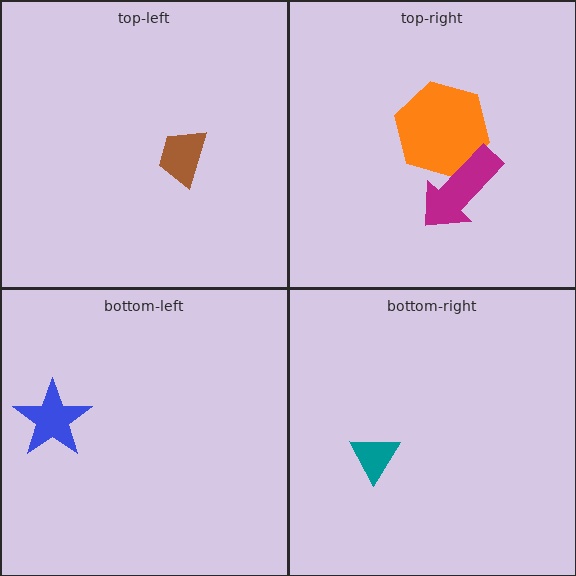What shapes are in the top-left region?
The brown trapezoid.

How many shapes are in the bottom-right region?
1.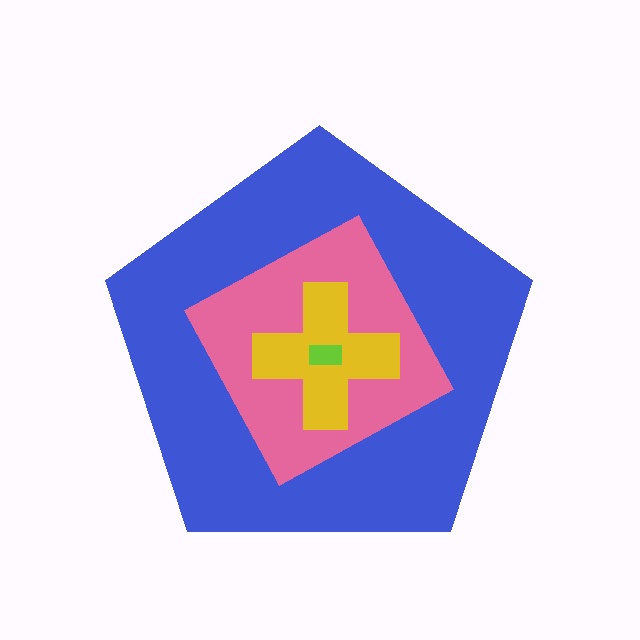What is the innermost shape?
The lime rectangle.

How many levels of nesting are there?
4.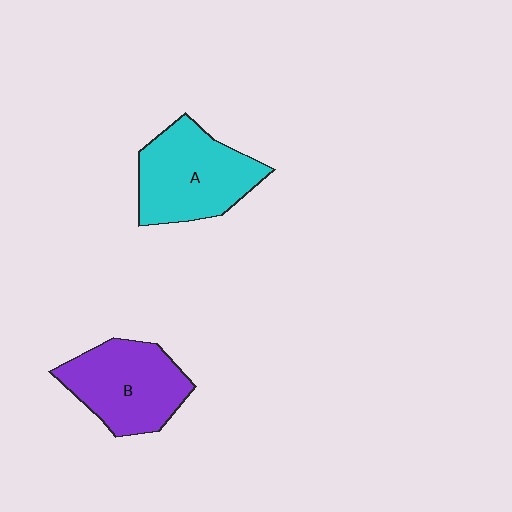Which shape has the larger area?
Shape A (cyan).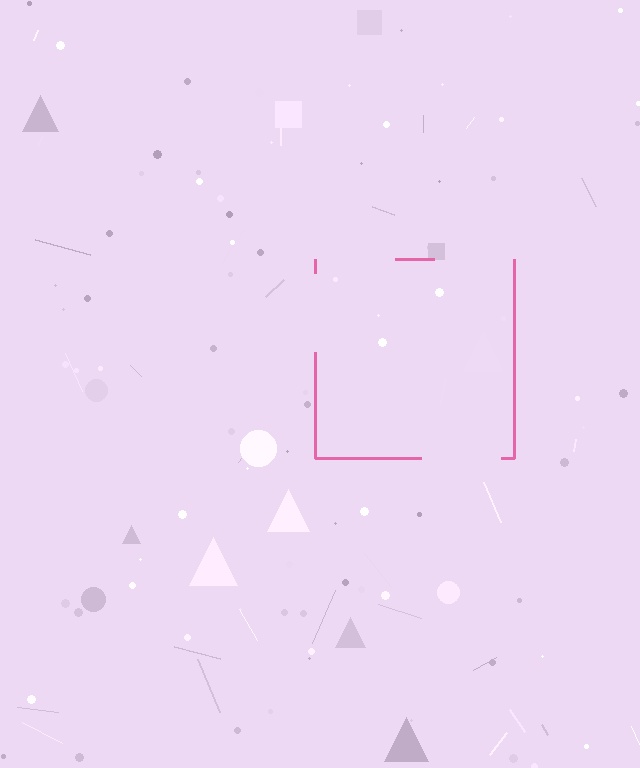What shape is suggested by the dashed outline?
The dashed outline suggests a square.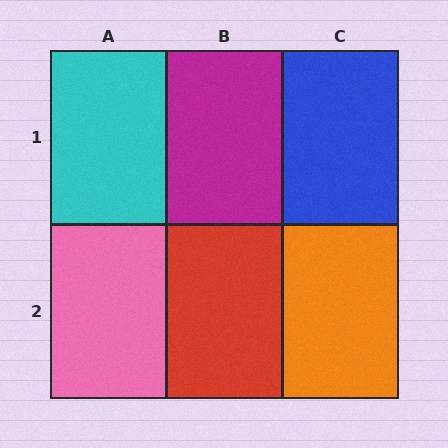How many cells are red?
1 cell is red.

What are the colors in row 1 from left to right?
Cyan, magenta, blue.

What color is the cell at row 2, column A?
Pink.